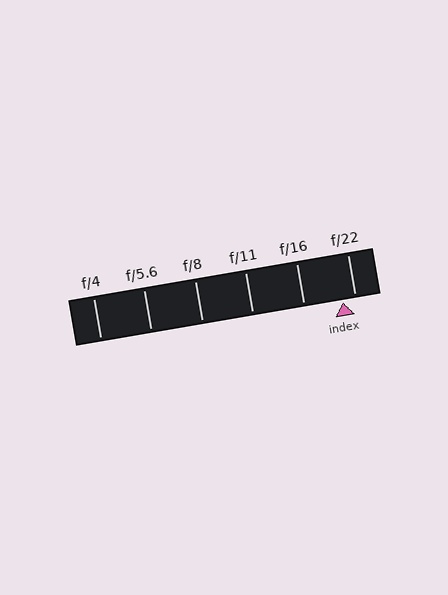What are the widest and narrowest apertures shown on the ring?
The widest aperture shown is f/4 and the narrowest is f/22.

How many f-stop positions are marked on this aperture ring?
There are 6 f-stop positions marked.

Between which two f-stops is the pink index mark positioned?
The index mark is between f/16 and f/22.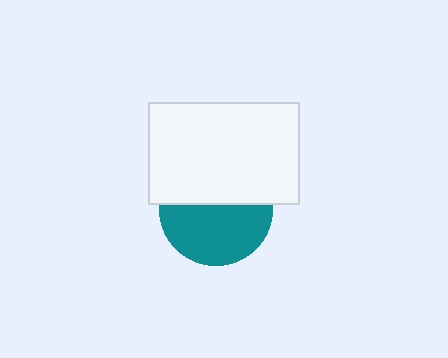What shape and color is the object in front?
The object in front is a white rectangle.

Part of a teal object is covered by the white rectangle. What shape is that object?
It is a circle.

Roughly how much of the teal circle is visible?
About half of it is visible (roughly 55%).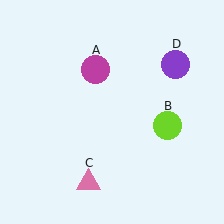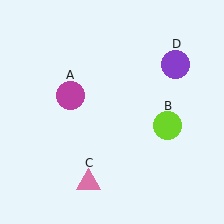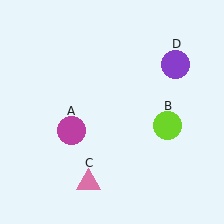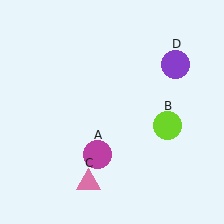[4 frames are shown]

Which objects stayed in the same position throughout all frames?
Lime circle (object B) and pink triangle (object C) and purple circle (object D) remained stationary.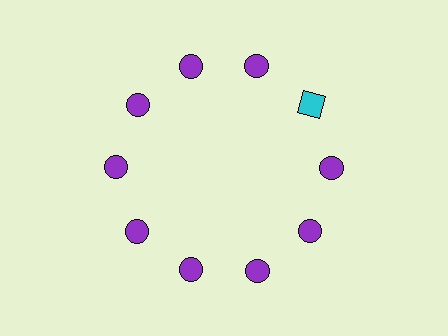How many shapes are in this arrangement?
There are 10 shapes arranged in a ring pattern.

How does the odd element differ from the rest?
It differs in both color (cyan instead of purple) and shape (square instead of circle).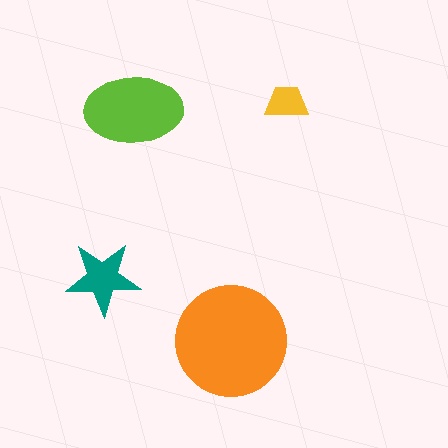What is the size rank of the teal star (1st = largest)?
3rd.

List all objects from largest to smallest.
The orange circle, the lime ellipse, the teal star, the yellow trapezoid.